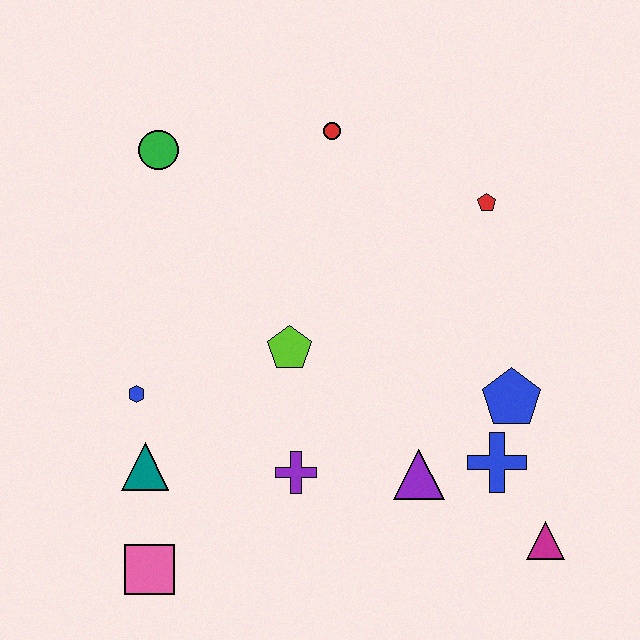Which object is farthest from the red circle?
The pink square is farthest from the red circle.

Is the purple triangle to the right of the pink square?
Yes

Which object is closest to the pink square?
The teal triangle is closest to the pink square.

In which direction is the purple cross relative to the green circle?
The purple cross is below the green circle.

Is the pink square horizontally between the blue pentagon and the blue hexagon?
Yes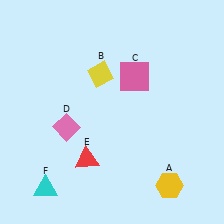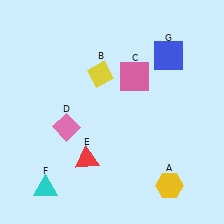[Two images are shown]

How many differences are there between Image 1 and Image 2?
There is 1 difference between the two images.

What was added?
A blue square (G) was added in Image 2.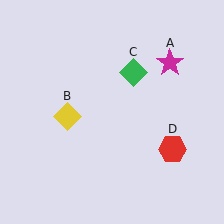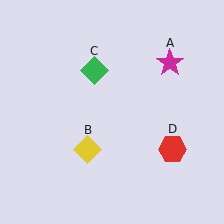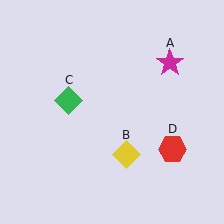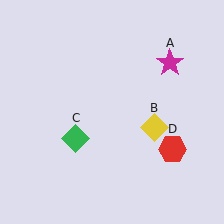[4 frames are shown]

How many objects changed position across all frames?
2 objects changed position: yellow diamond (object B), green diamond (object C).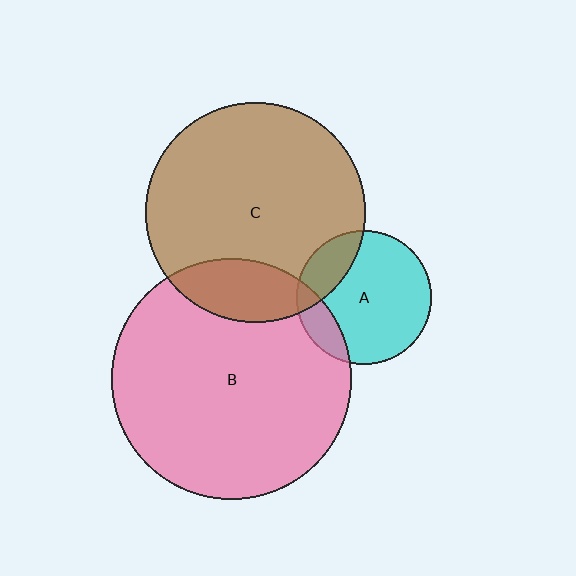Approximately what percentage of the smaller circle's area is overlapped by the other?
Approximately 20%.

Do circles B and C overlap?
Yes.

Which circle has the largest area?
Circle B (pink).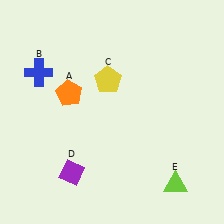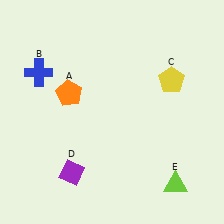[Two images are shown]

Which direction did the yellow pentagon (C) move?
The yellow pentagon (C) moved right.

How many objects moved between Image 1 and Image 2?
1 object moved between the two images.